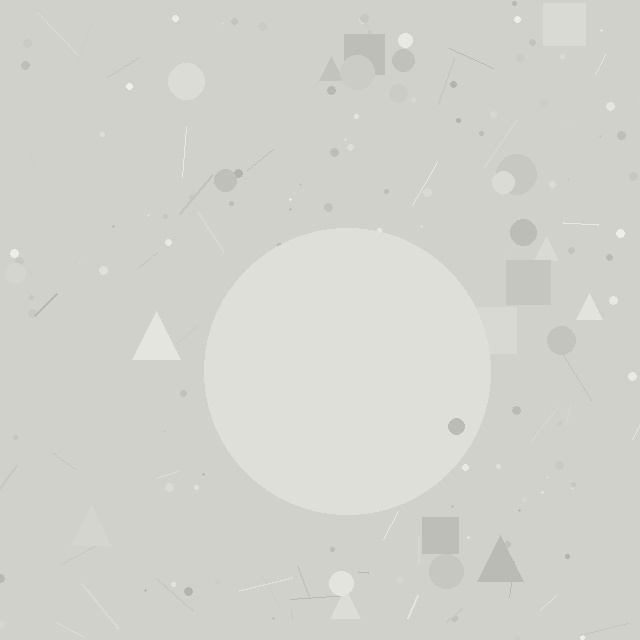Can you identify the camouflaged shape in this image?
The camouflaged shape is a circle.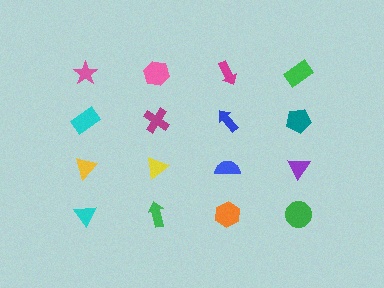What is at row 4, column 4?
A green circle.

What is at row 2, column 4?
A teal pentagon.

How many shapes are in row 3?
4 shapes.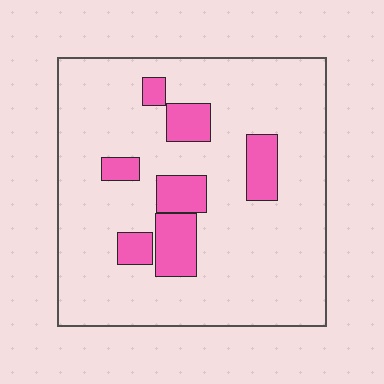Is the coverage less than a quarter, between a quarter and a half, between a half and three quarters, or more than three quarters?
Less than a quarter.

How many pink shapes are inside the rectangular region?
7.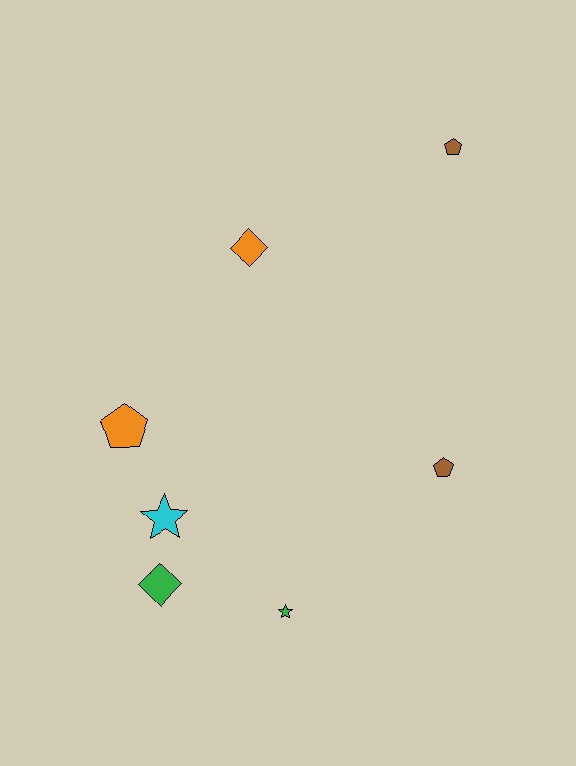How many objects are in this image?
There are 7 objects.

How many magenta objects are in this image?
There are no magenta objects.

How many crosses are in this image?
There are no crosses.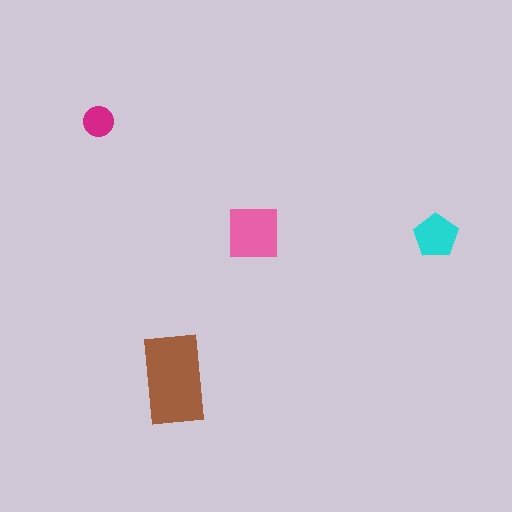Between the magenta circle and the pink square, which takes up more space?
The pink square.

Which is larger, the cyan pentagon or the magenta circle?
The cyan pentagon.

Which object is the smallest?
The magenta circle.